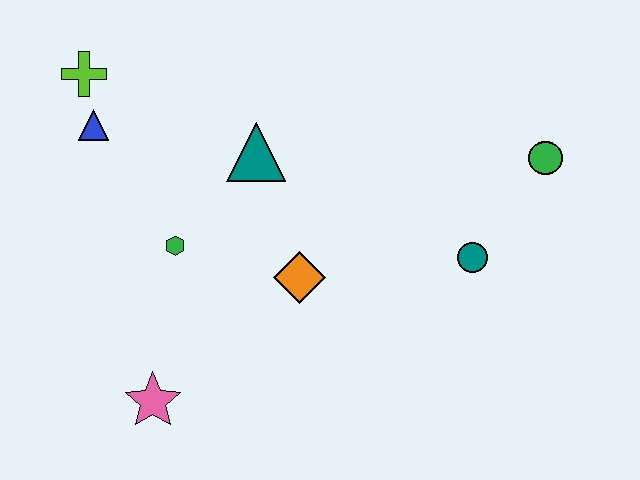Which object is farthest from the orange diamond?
The lime cross is farthest from the orange diamond.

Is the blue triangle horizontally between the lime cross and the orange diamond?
Yes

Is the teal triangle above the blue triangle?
No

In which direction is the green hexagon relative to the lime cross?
The green hexagon is below the lime cross.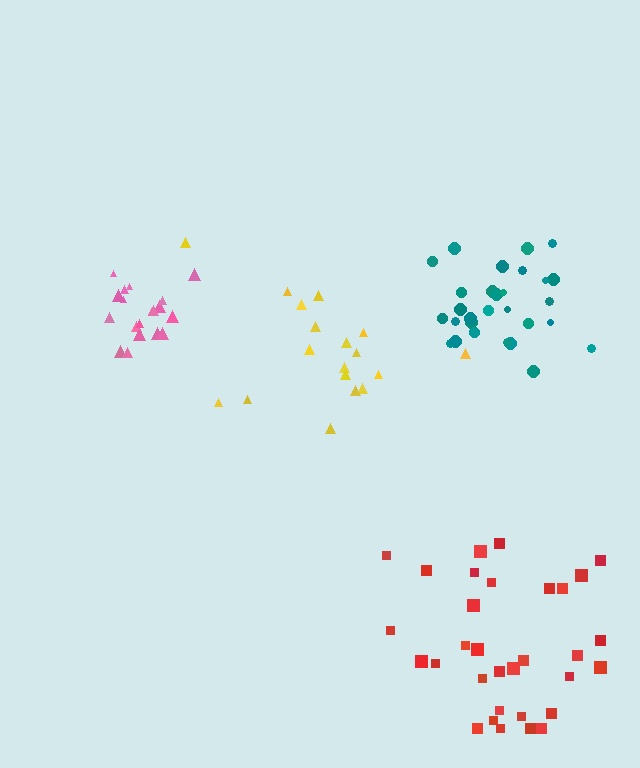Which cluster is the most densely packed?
Teal.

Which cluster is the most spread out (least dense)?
Yellow.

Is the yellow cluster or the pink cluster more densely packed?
Pink.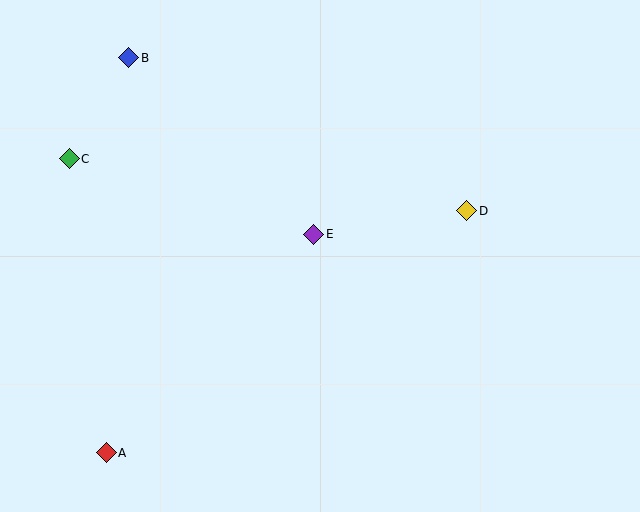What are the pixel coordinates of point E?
Point E is at (314, 234).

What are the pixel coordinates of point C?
Point C is at (69, 159).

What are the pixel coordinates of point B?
Point B is at (129, 58).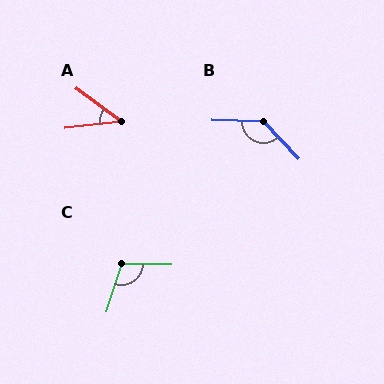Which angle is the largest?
B, at approximately 135 degrees.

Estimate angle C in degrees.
Approximately 108 degrees.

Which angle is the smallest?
A, at approximately 43 degrees.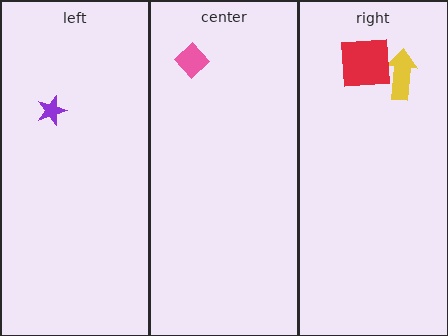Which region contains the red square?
The right region.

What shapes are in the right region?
The yellow arrow, the red square.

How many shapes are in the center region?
1.